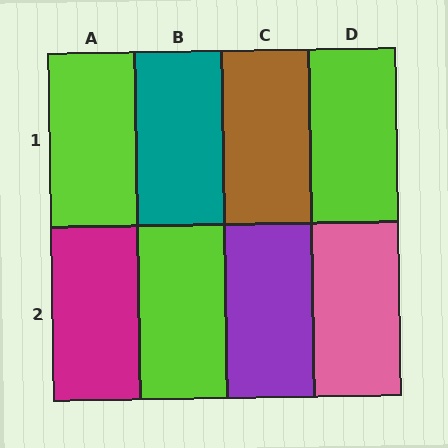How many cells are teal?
1 cell is teal.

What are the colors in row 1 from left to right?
Lime, teal, brown, lime.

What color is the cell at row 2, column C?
Purple.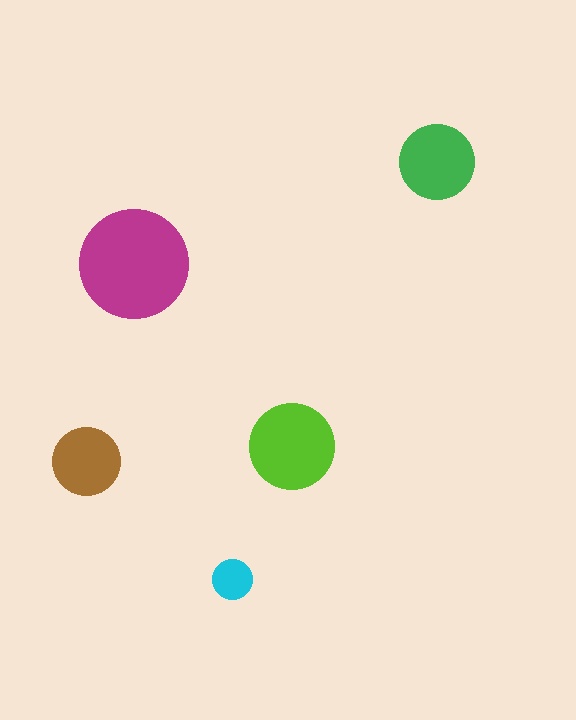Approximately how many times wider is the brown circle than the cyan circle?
About 1.5 times wider.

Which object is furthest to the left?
The brown circle is leftmost.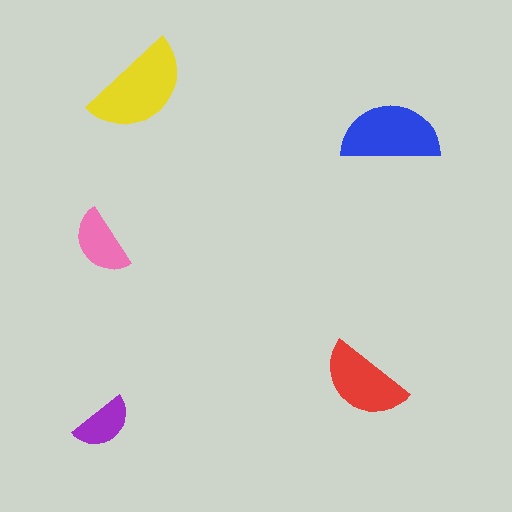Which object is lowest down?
The purple semicircle is bottommost.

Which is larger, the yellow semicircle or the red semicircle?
The yellow one.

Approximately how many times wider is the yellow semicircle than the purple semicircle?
About 1.5 times wider.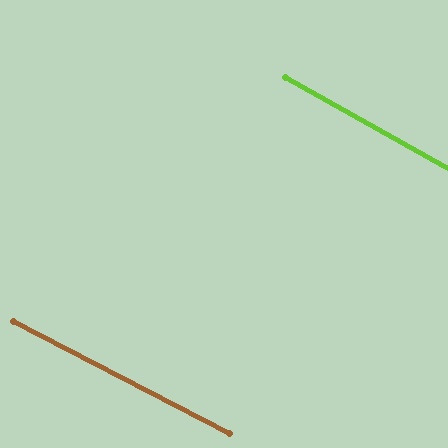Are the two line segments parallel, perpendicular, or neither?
Parallel — their directions differ by only 1.9°.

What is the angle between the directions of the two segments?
Approximately 2 degrees.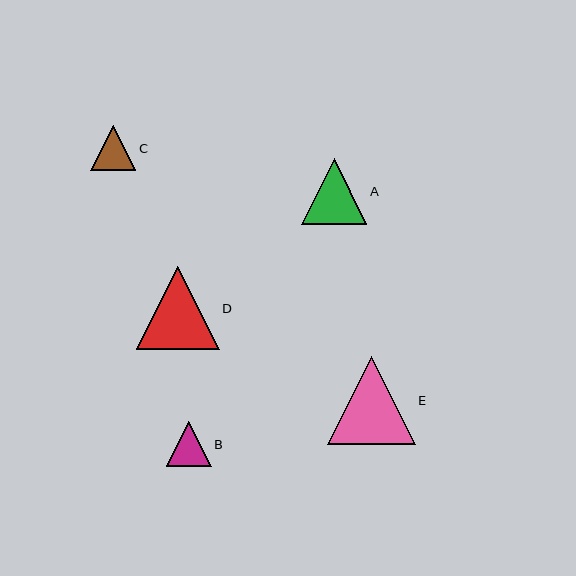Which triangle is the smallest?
Triangle B is the smallest with a size of approximately 45 pixels.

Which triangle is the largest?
Triangle E is the largest with a size of approximately 88 pixels.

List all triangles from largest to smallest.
From largest to smallest: E, D, A, C, B.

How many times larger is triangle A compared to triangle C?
Triangle A is approximately 1.5 times the size of triangle C.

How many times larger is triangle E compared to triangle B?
Triangle E is approximately 2.0 times the size of triangle B.